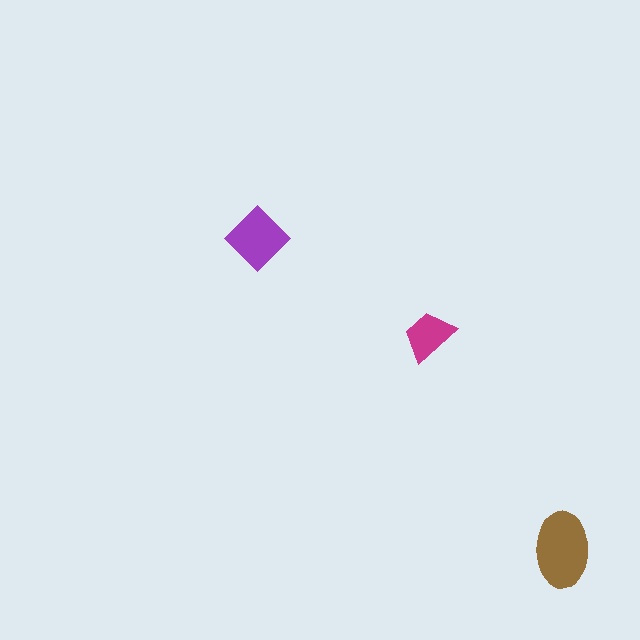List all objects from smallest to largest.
The magenta trapezoid, the purple diamond, the brown ellipse.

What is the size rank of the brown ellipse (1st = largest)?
1st.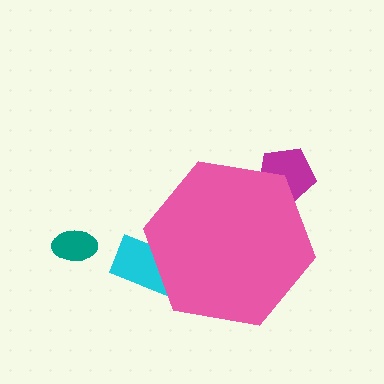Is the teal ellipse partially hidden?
No, the teal ellipse is fully visible.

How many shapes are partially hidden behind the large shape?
2 shapes are partially hidden.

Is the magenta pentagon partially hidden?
Yes, the magenta pentagon is partially hidden behind the pink hexagon.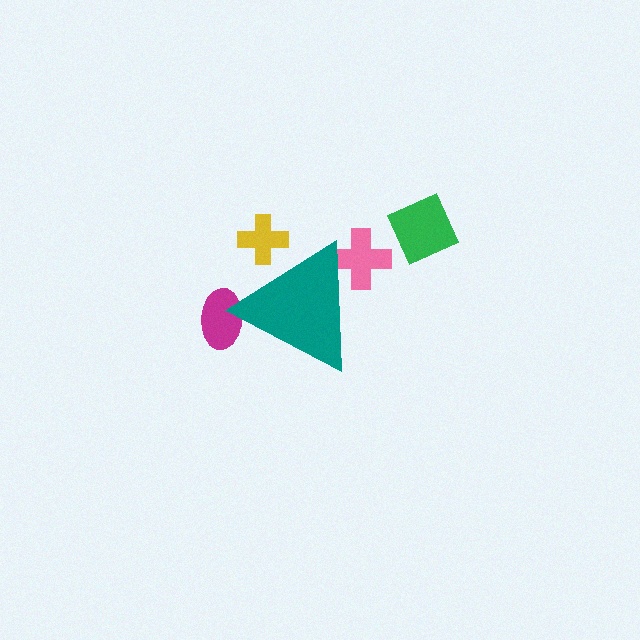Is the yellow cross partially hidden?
Yes, the yellow cross is partially hidden behind the teal triangle.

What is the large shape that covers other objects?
A teal triangle.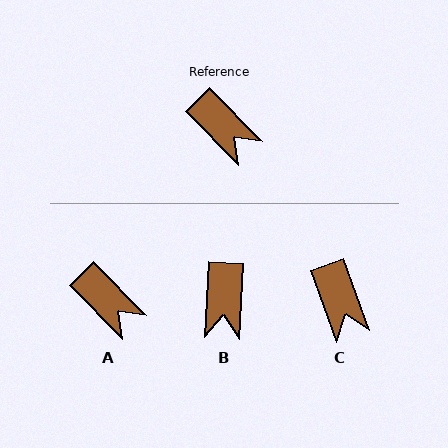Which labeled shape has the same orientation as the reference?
A.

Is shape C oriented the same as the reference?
No, it is off by about 24 degrees.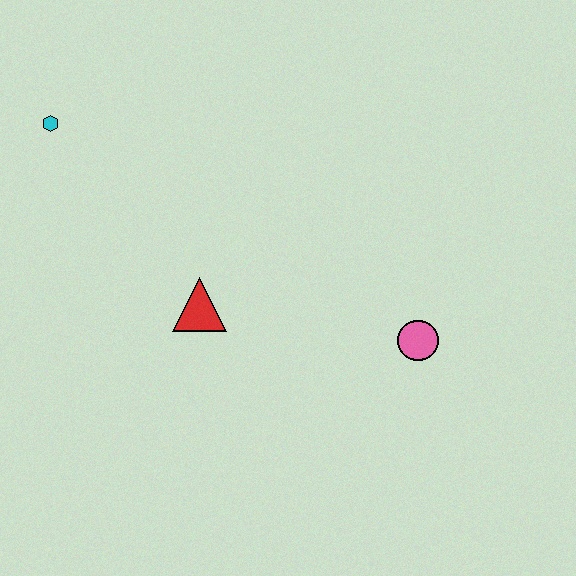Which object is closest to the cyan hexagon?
The red triangle is closest to the cyan hexagon.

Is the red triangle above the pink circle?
Yes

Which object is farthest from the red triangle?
The cyan hexagon is farthest from the red triangle.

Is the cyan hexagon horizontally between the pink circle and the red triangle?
No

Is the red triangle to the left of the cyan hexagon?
No